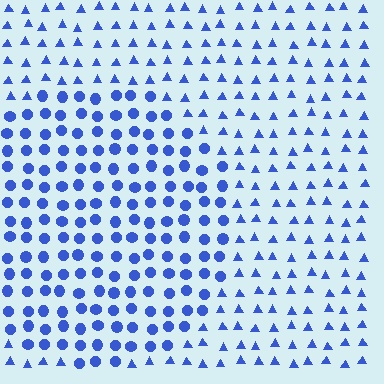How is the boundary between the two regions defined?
The boundary is defined by a change in element shape: circles inside vs. triangles outside. All elements share the same color and spacing.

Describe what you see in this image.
The image is filled with small blue elements arranged in a uniform grid. A circle-shaped region contains circles, while the surrounding area contains triangles. The boundary is defined purely by the change in element shape.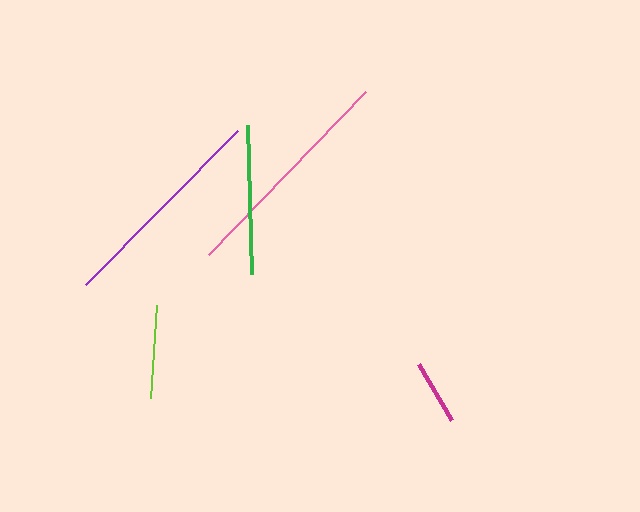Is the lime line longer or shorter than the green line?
The green line is longer than the lime line.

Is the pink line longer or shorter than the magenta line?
The pink line is longer than the magenta line.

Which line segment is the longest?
The pink line is the longest at approximately 227 pixels.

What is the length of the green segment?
The green segment is approximately 149 pixels long.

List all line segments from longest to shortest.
From longest to shortest: pink, purple, green, lime, magenta.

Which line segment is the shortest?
The magenta line is the shortest at approximately 65 pixels.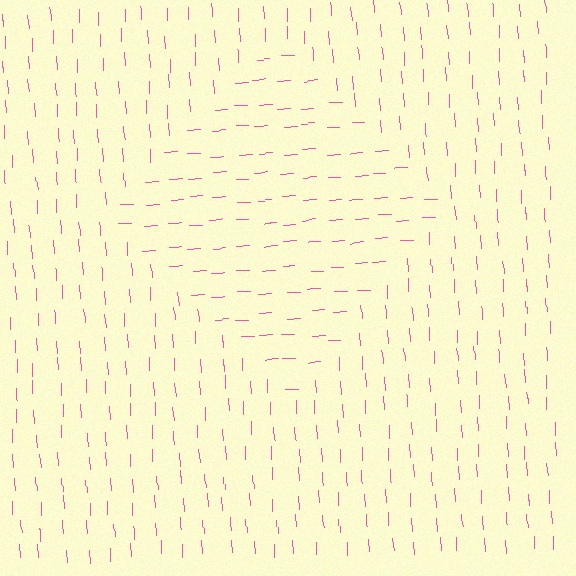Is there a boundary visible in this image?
Yes, there is a texture boundary formed by a change in line orientation.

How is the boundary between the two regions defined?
The boundary is defined purely by a change in line orientation (approximately 90 degrees difference). All lines are the same color and thickness.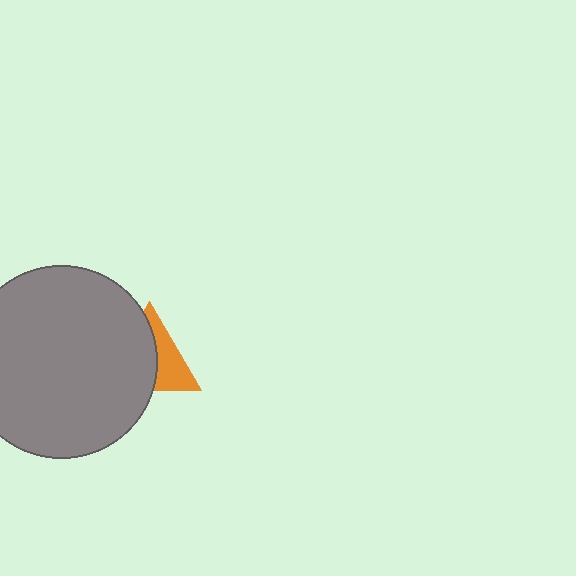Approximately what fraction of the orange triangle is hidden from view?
Roughly 57% of the orange triangle is hidden behind the gray circle.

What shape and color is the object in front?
The object in front is a gray circle.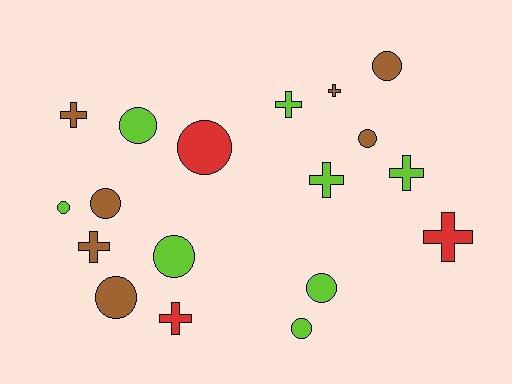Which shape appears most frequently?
Circle, with 10 objects.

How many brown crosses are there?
There are 3 brown crosses.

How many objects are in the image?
There are 18 objects.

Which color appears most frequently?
Lime, with 8 objects.